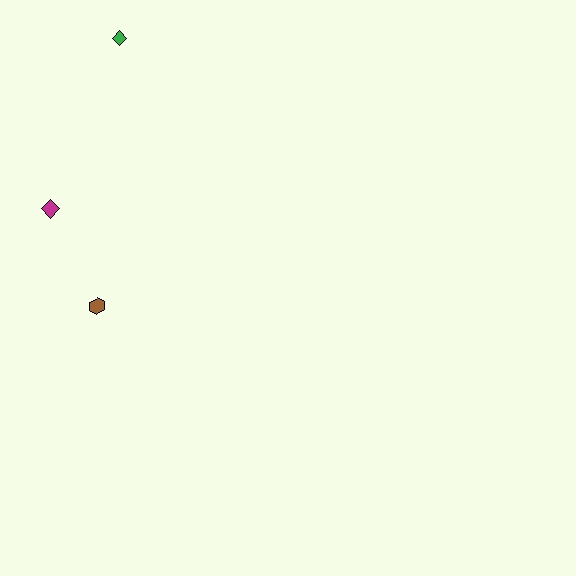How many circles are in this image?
There are no circles.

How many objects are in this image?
There are 3 objects.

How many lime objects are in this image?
There are no lime objects.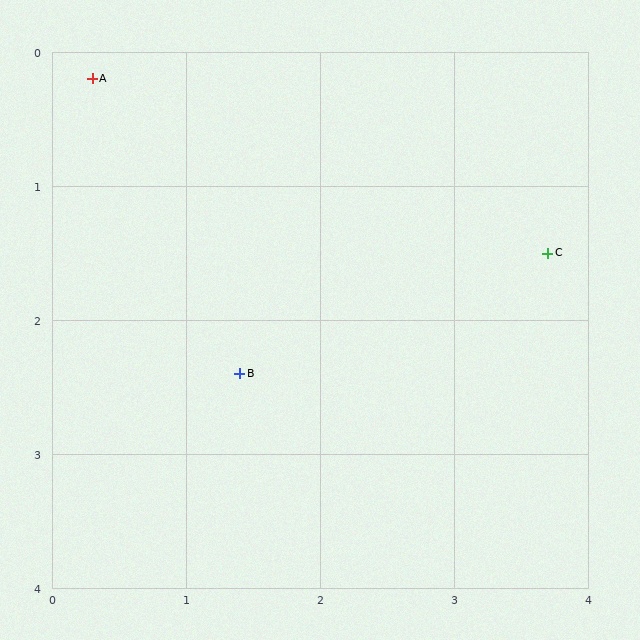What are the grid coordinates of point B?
Point B is at approximately (1.4, 2.4).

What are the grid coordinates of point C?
Point C is at approximately (3.7, 1.5).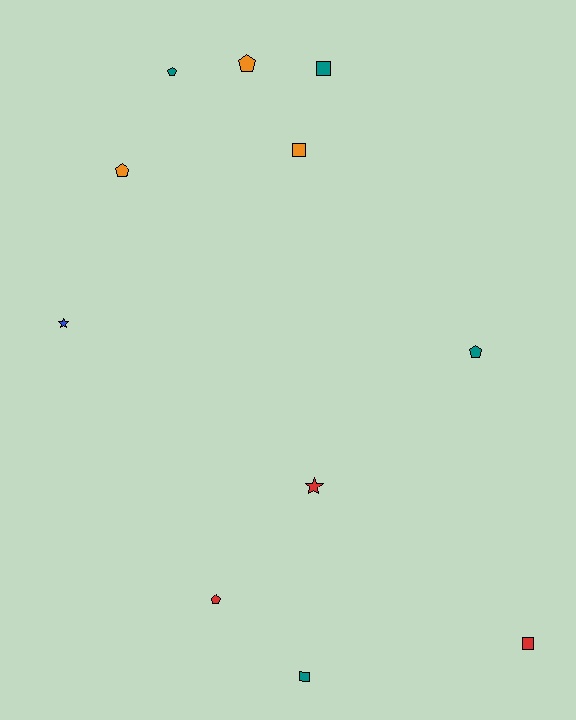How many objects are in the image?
There are 11 objects.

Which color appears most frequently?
Teal, with 4 objects.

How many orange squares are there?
There is 1 orange square.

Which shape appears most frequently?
Pentagon, with 5 objects.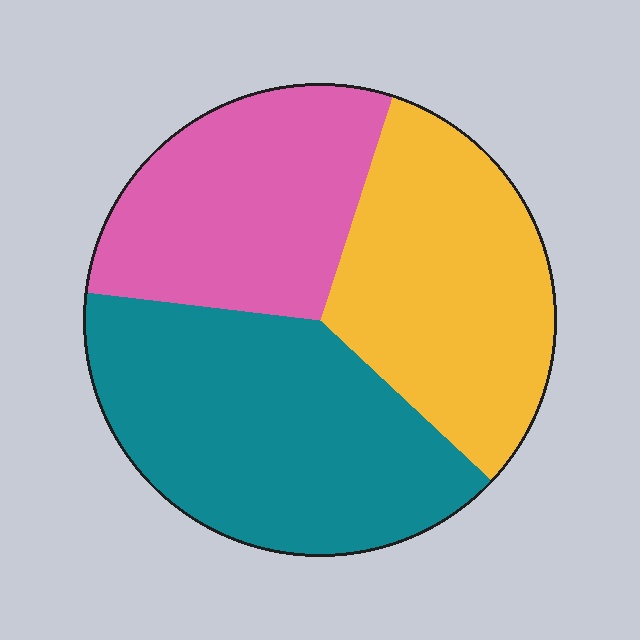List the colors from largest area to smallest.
From largest to smallest: teal, yellow, pink.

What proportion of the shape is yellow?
Yellow covers about 30% of the shape.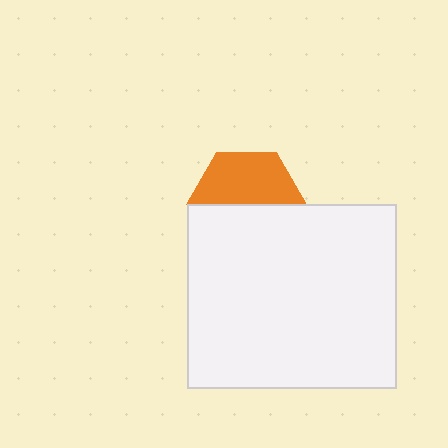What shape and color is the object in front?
The object in front is a white rectangle.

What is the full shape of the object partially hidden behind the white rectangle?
The partially hidden object is an orange hexagon.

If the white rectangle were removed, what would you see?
You would see the complete orange hexagon.